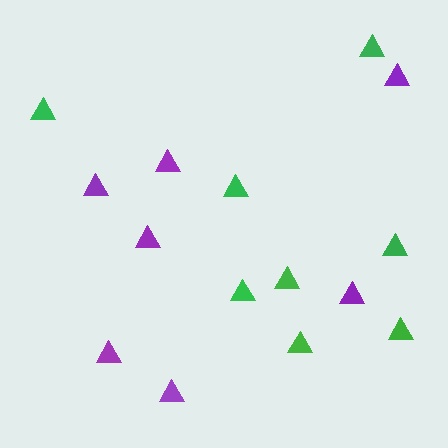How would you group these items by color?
There are 2 groups: one group of green triangles (8) and one group of purple triangles (7).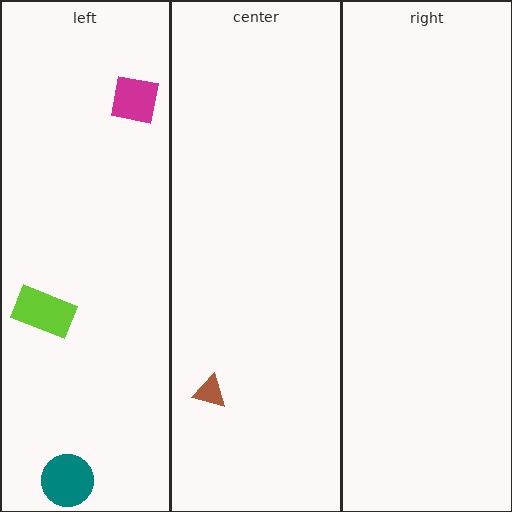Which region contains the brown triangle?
The center region.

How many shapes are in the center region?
1.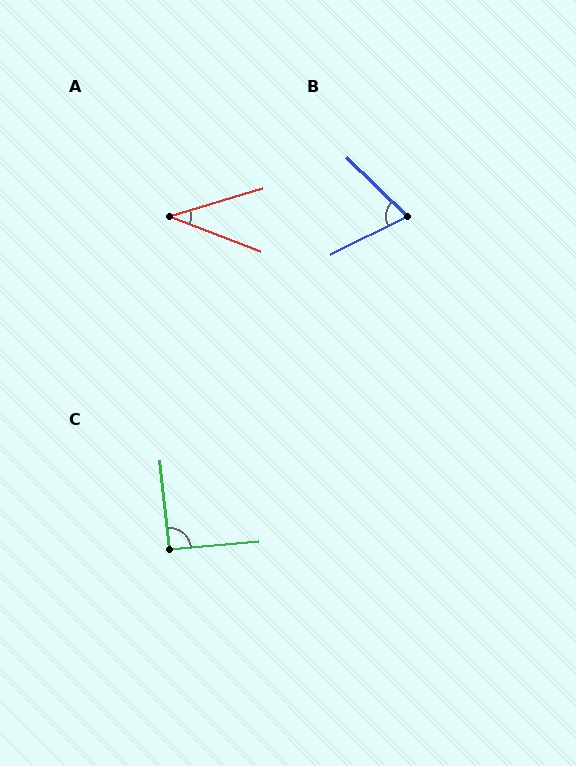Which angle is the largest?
C, at approximately 91 degrees.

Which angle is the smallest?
A, at approximately 37 degrees.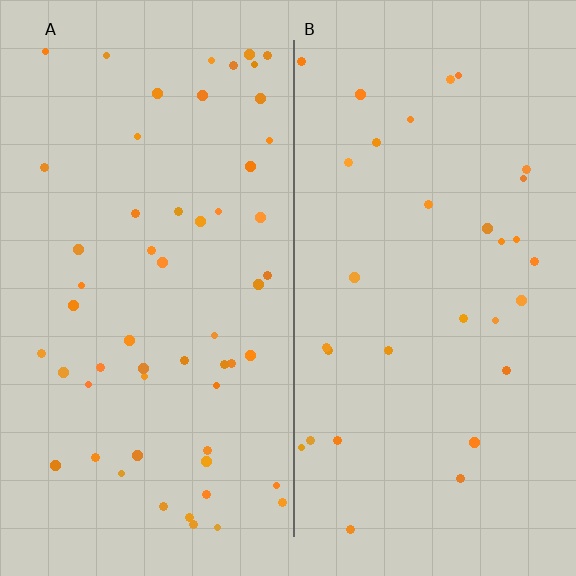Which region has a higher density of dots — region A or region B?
A (the left).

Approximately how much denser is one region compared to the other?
Approximately 1.8× — region A over region B.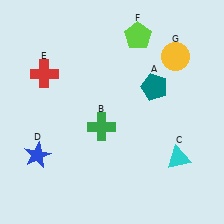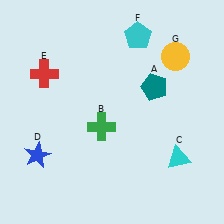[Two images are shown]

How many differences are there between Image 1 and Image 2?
There is 1 difference between the two images.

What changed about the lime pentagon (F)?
In Image 1, F is lime. In Image 2, it changed to cyan.